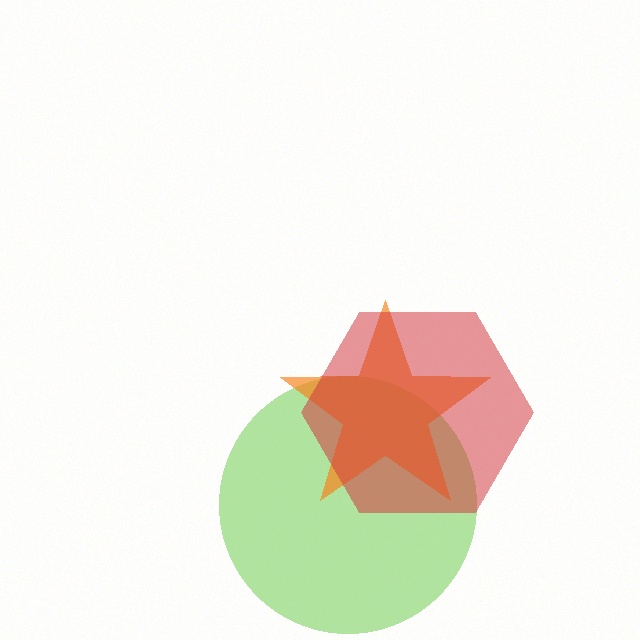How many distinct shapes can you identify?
There are 3 distinct shapes: a lime circle, an orange star, a red hexagon.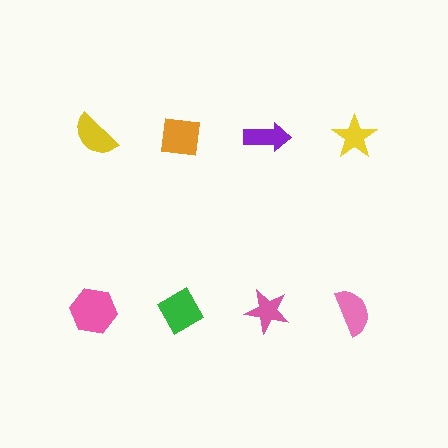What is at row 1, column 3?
A purple arrow.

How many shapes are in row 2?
4 shapes.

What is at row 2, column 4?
A pink semicircle.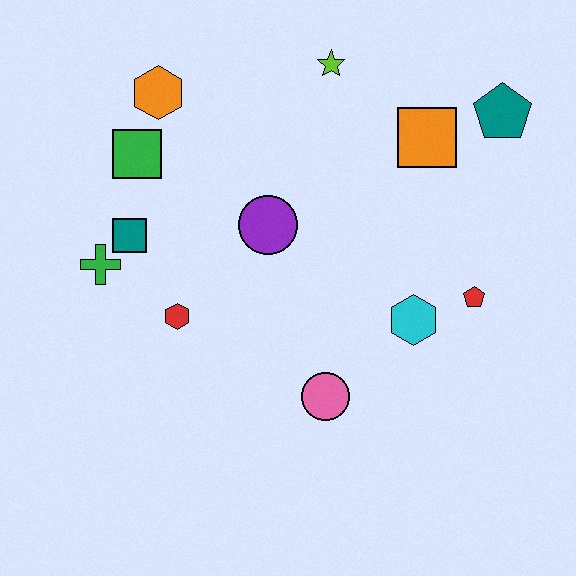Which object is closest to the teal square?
The green cross is closest to the teal square.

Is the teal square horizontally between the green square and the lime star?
No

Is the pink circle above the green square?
No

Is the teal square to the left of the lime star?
Yes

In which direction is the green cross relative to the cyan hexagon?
The green cross is to the left of the cyan hexagon.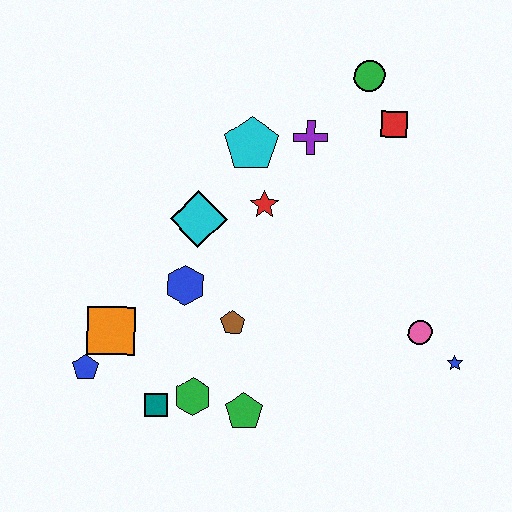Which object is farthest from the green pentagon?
The green circle is farthest from the green pentagon.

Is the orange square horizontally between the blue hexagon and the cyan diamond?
No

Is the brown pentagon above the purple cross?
No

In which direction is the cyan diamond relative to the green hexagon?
The cyan diamond is above the green hexagon.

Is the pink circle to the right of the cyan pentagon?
Yes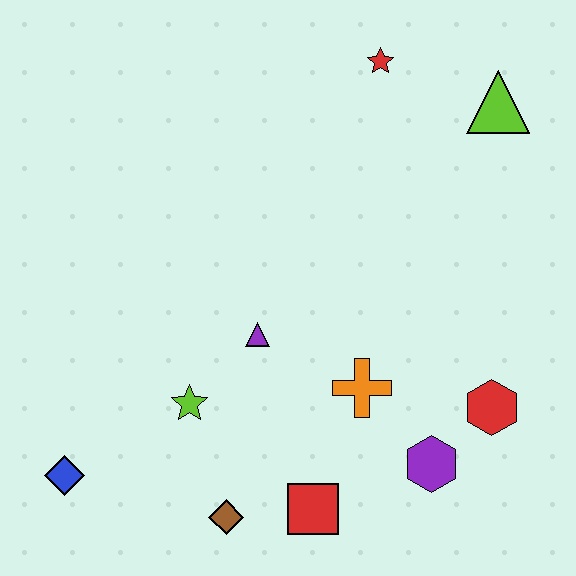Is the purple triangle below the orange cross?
No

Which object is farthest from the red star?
The blue diamond is farthest from the red star.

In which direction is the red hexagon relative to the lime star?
The red hexagon is to the right of the lime star.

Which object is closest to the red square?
The brown diamond is closest to the red square.